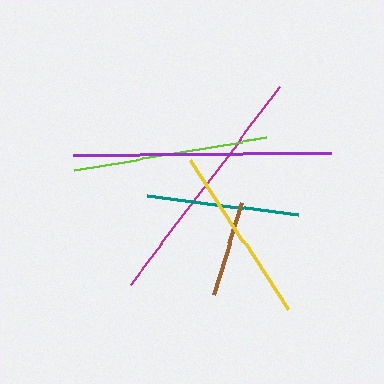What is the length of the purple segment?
The purple segment is approximately 258 pixels long.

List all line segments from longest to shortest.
From longest to shortest: purple, magenta, lime, yellow, teal, brown.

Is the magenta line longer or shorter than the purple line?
The purple line is longer than the magenta line.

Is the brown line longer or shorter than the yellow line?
The yellow line is longer than the brown line.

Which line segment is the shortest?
The brown line is the shortest at approximately 96 pixels.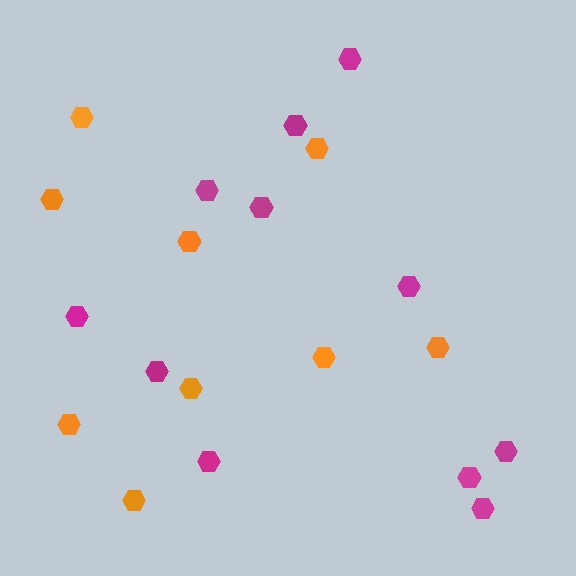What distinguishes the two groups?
There are 2 groups: one group of magenta hexagons (11) and one group of orange hexagons (9).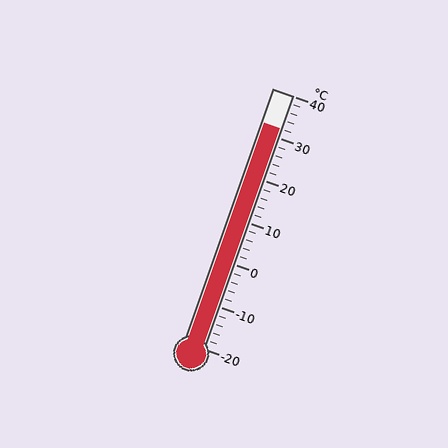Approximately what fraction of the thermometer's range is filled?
The thermometer is filled to approximately 85% of its range.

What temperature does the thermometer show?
The thermometer shows approximately 32°C.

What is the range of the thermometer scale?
The thermometer scale ranges from -20°C to 40°C.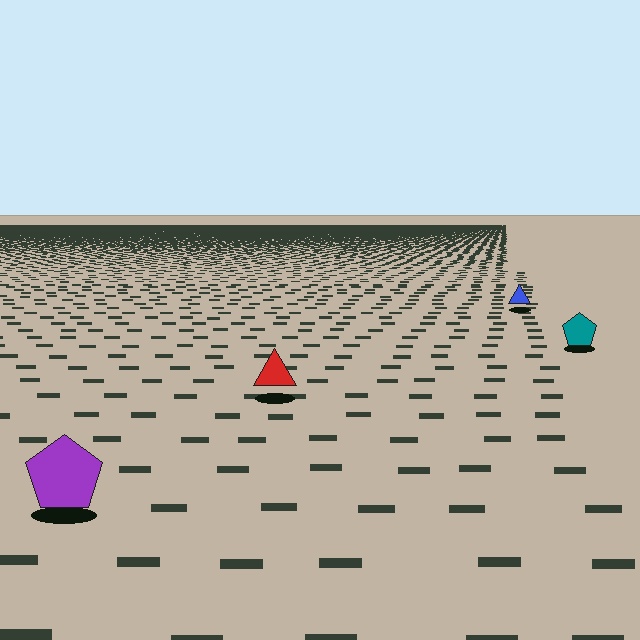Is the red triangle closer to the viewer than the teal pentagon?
Yes. The red triangle is closer — you can tell from the texture gradient: the ground texture is coarser near it.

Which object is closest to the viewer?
The purple pentagon is closest. The texture marks near it are larger and more spread out.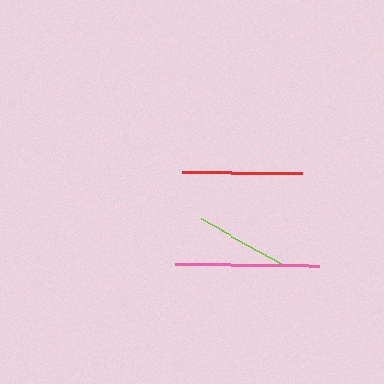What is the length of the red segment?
The red segment is approximately 120 pixels long.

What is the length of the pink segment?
The pink segment is approximately 144 pixels long.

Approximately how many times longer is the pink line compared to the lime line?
The pink line is approximately 1.5 times the length of the lime line.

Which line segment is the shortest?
The lime line is the shortest at approximately 94 pixels.